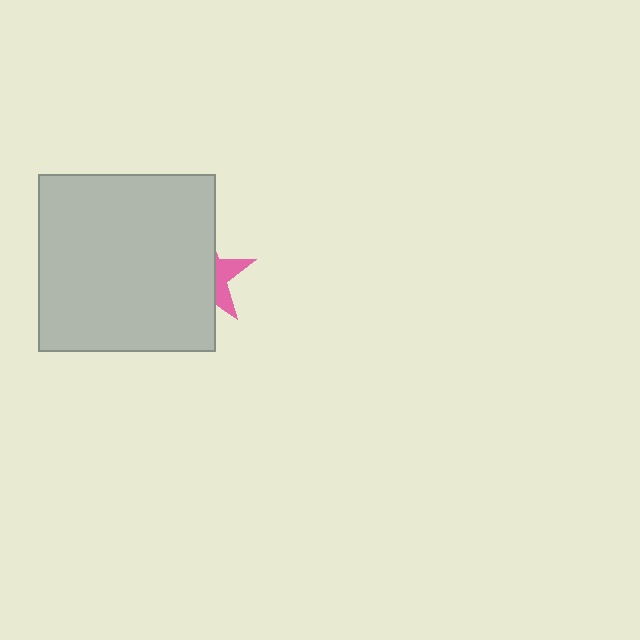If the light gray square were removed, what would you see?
You would see the complete pink star.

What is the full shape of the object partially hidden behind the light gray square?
The partially hidden object is a pink star.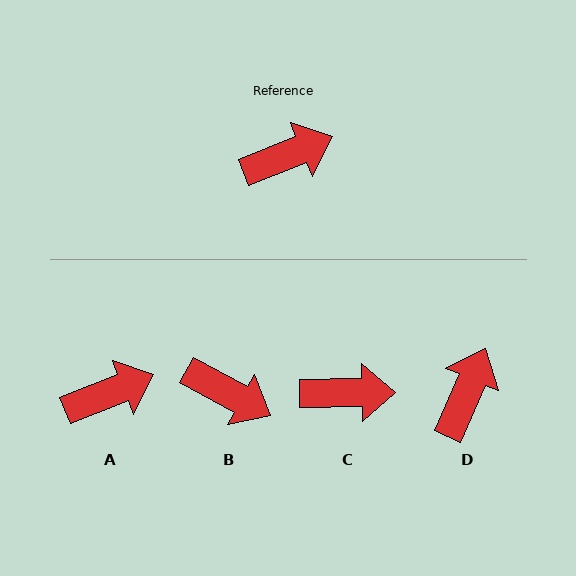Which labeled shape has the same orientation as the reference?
A.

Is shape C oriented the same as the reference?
No, it is off by about 21 degrees.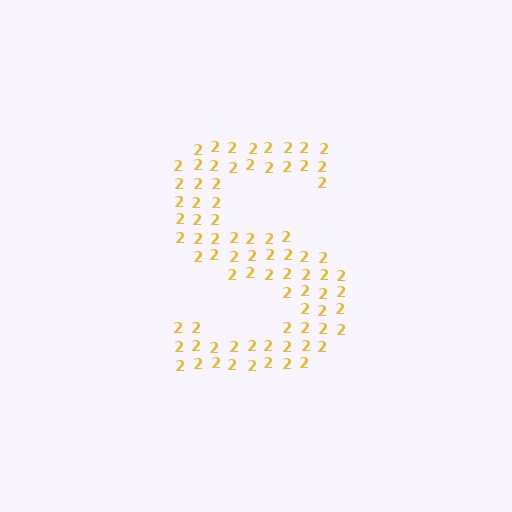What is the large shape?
The large shape is the letter S.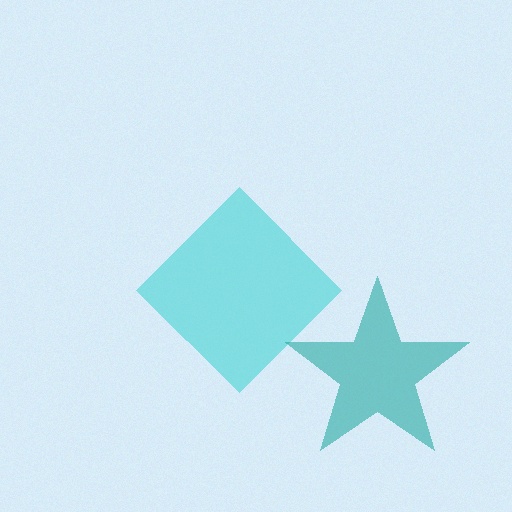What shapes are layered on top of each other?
The layered shapes are: a cyan diamond, a teal star.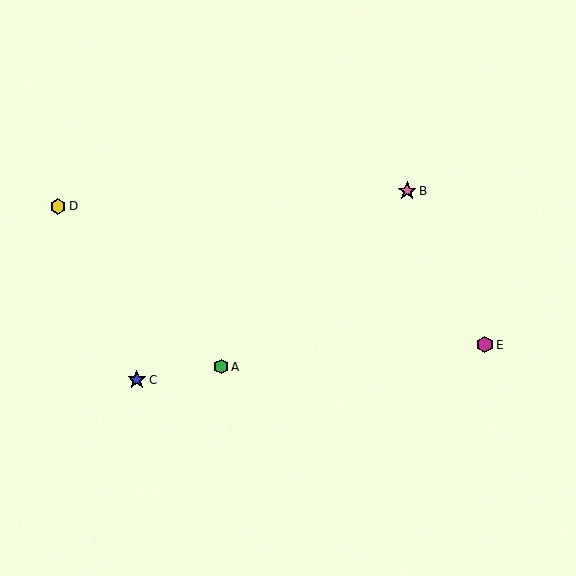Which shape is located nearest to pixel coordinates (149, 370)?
The blue star (labeled C) at (137, 380) is nearest to that location.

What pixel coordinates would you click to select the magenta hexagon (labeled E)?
Click at (485, 345) to select the magenta hexagon E.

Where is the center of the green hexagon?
The center of the green hexagon is at (221, 367).